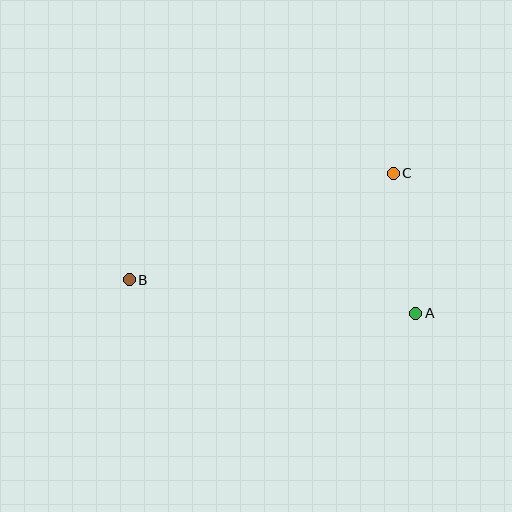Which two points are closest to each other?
Points A and C are closest to each other.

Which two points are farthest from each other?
Points A and B are farthest from each other.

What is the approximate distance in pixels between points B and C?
The distance between B and C is approximately 285 pixels.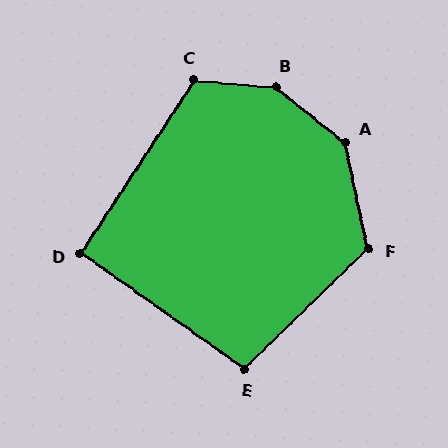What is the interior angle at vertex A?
Approximately 141 degrees (obtuse).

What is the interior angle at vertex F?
Approximately 122 degrees (obtuse).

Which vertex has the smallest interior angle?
D, at approximately 92 degrees.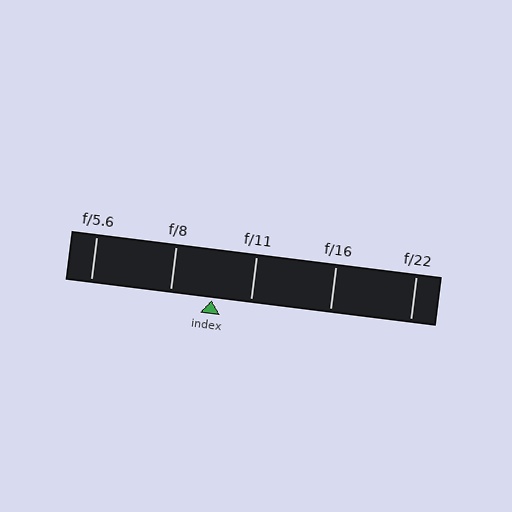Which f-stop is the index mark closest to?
The index mark is closest to f/11.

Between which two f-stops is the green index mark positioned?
The index mark is between f/8 and f/11.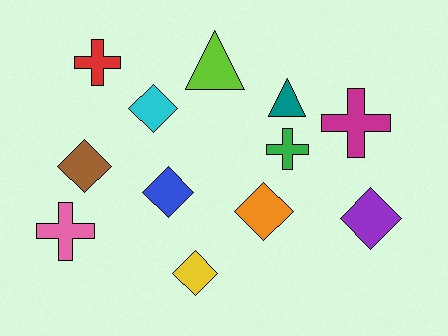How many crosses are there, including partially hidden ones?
There are 4 crosses.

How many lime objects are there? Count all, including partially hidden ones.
There is 1 lime object.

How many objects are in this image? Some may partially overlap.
There are 12 objects.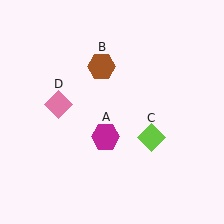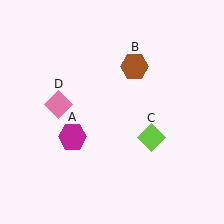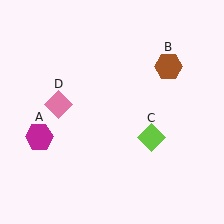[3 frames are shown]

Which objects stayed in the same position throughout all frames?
Lime diamond (object C) and pink diamond (object D) remained stationary.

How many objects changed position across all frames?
2 objects changed position: magenta hexagon (object A), brown hexagon (object B).